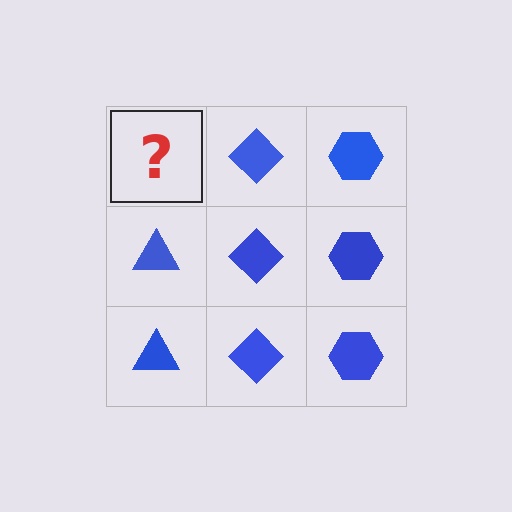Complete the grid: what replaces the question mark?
The question mark should be replaced with a blue triangle.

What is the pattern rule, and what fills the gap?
The rule is that each column has a consistent shape. The gap should be filled with a blue triangle.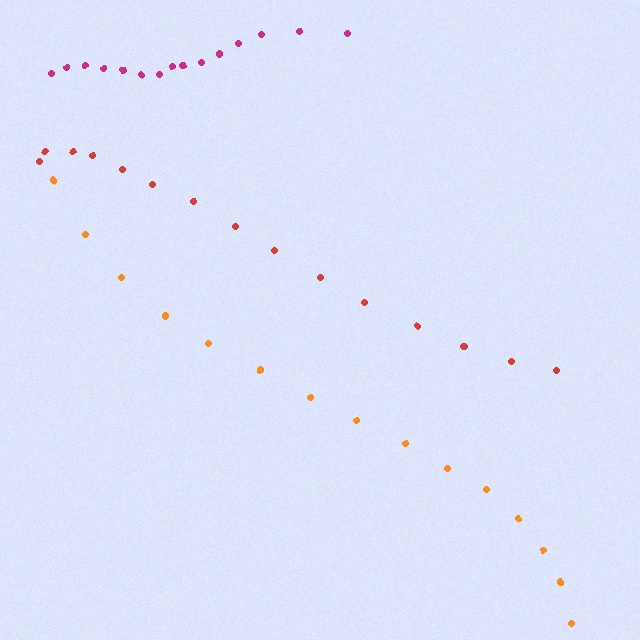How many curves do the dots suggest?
There are 3 distinct paths.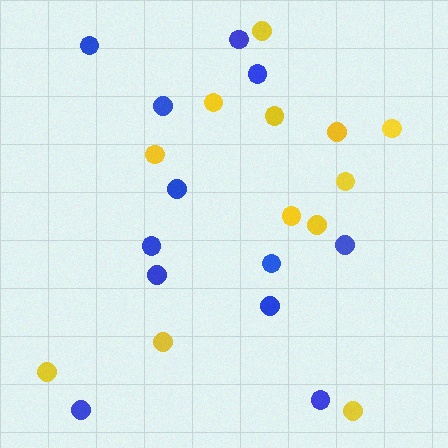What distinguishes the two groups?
There are 2 groups: one group of blue circles (12) and one group of yellow circles (12).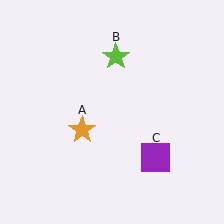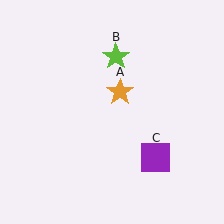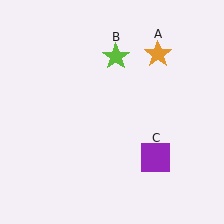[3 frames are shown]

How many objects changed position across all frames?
1 object changed position: orange star (object A).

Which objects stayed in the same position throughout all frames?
Lime star (object B) and purple square (object C) remained stationary.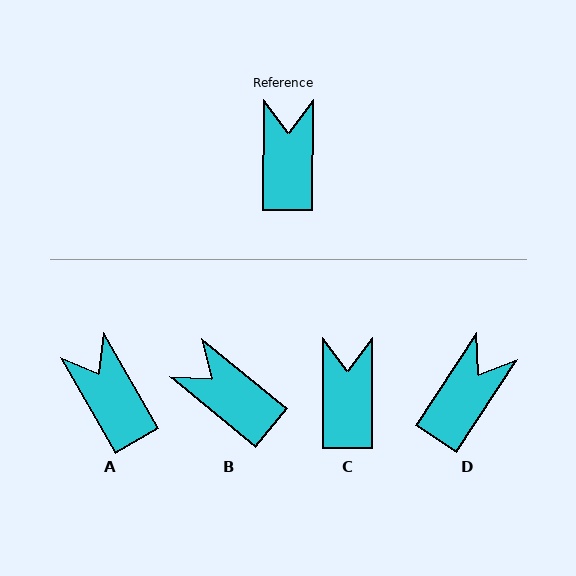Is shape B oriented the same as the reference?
No, it is off by about 51 degrees.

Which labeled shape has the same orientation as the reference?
C.